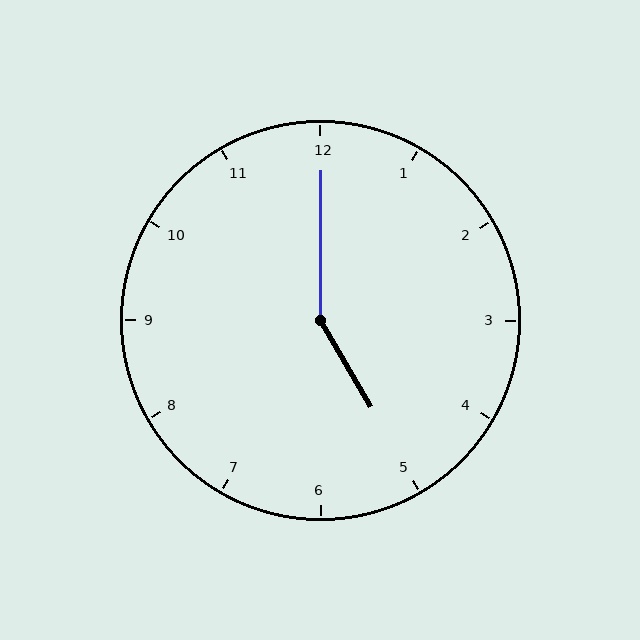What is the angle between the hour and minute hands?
Approximately 150 degrees.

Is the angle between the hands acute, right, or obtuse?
It is obtuse.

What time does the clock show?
5:00.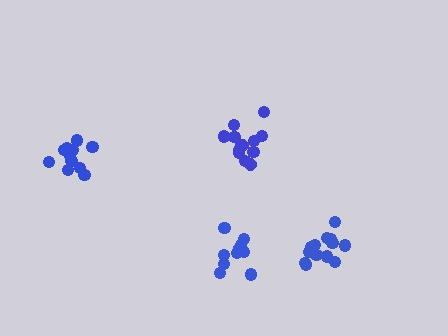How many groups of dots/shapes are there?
There are 4 groups.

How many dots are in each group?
Group 1: 10 dots, Group 2: 13 dots, Group 3: 13 dots, Group 4: 11 dots (47 total).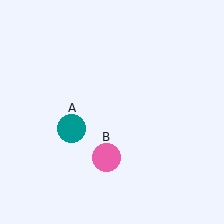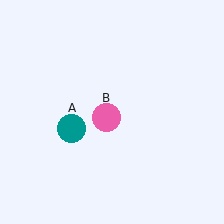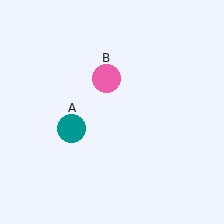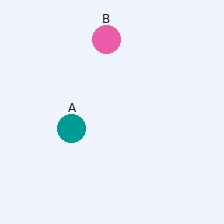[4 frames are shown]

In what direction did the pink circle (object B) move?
The pink circle (object B) moved up.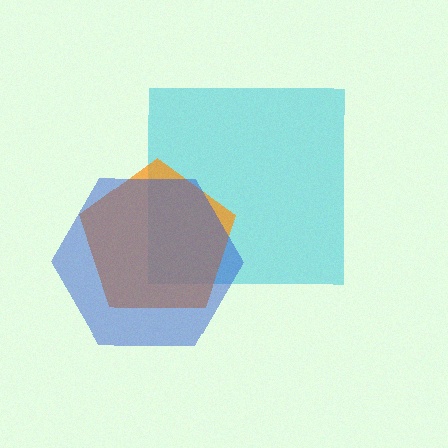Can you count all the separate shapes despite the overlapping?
Yes, there are 3 separate shapes.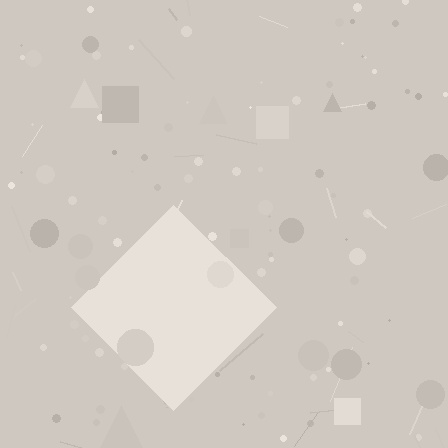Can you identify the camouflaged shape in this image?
The camouflaged shape is a diamond.